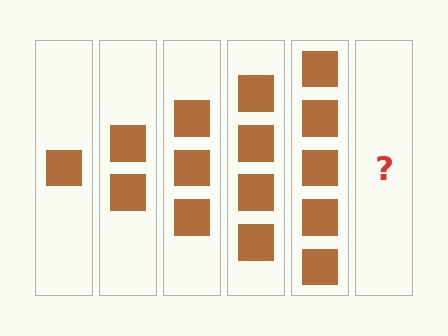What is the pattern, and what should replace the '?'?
The pattern is that each step adds one more square. The '?' should be 6 squares.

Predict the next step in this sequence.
The next step is 6 squares.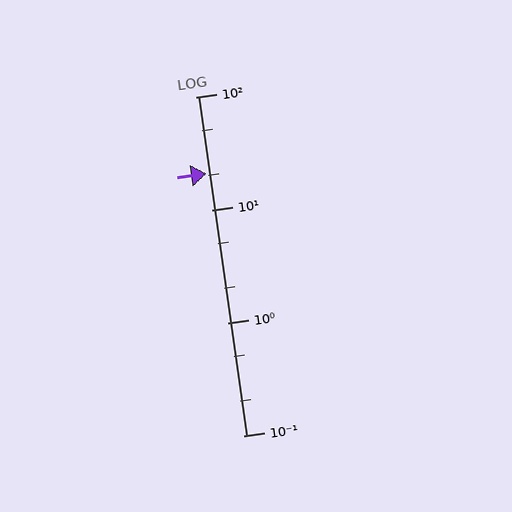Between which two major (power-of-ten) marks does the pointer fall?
The pointer is between 10 and 100.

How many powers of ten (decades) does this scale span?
The scale spans 3 decades, from 0.1 to 100.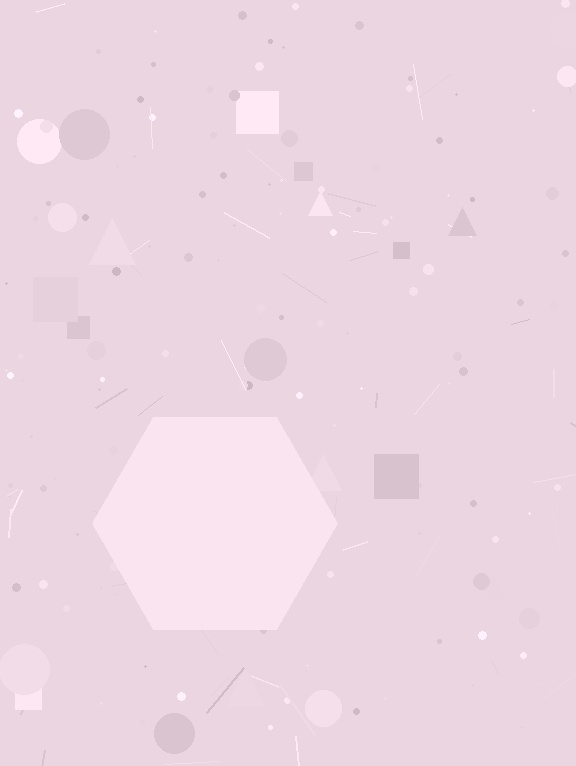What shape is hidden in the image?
A hexagon is hidden in the image.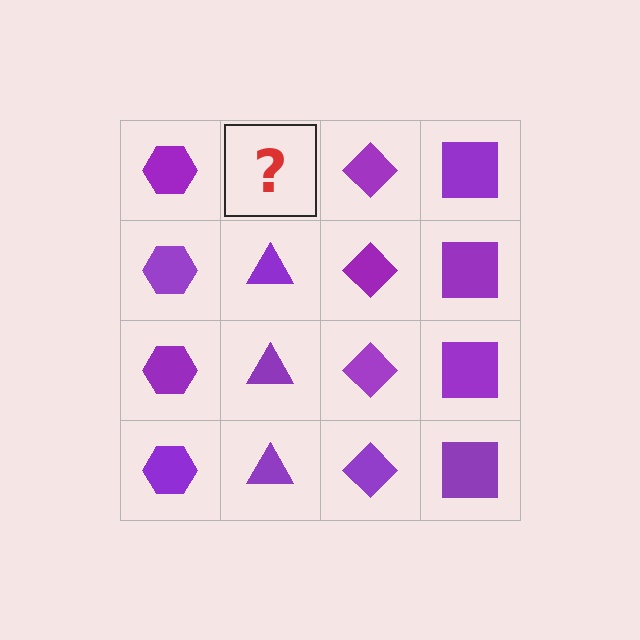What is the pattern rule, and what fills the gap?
The rule is that each column has a consistent shape. The gap should be filled with a purple triangle.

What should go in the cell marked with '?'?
The missing cell should contain a purple triangle.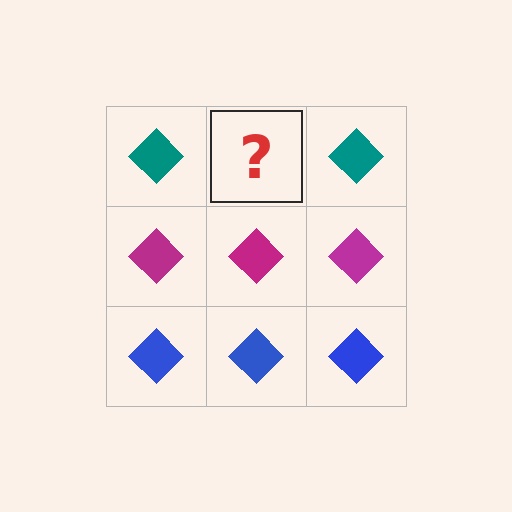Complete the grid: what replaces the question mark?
The question mark should be replaced with a teal diamond.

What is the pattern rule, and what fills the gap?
The rule is that each row has a consistent color. The gap should be filled with a teal diamond.